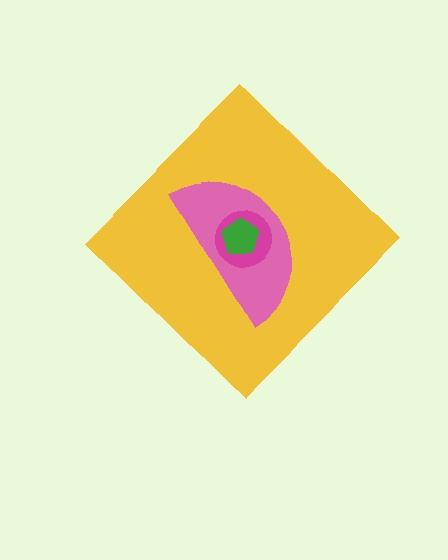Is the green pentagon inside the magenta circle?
Yes.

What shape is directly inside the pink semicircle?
The magenta circle.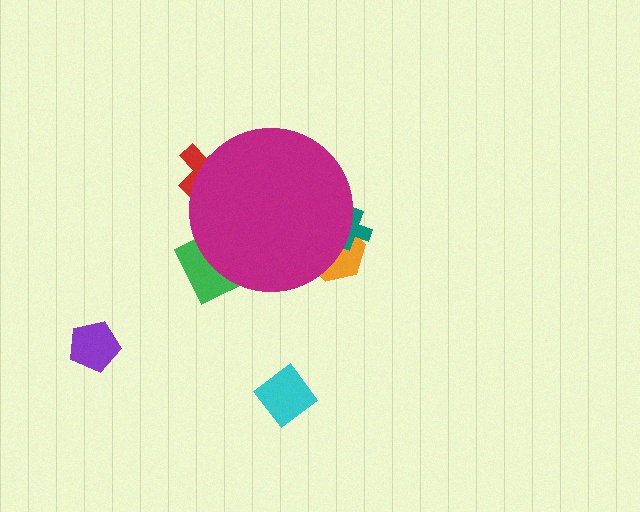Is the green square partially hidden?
Yes, the green square is partially hidden behind the magenta circle.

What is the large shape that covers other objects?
A magenta circle.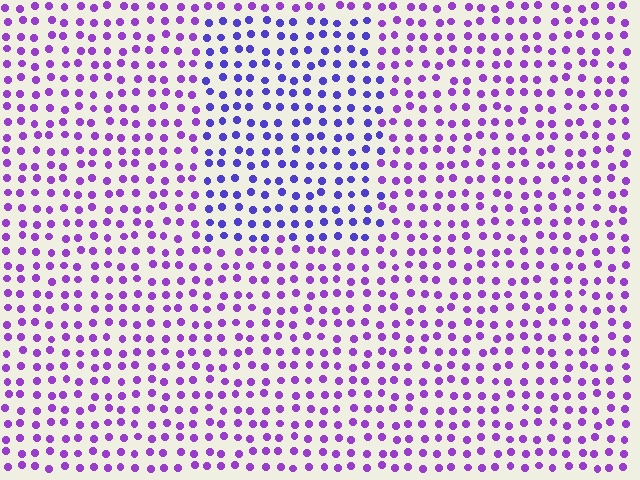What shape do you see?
I see a rectangle.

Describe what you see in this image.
The image is filled with small purple elements in a uniform arrangement. A rectangle-shaped region is visible where the elements are tinted to a slightly different hue, forming a subtle color boundary.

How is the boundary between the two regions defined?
The boundary is defined purely by a slight shift in hue (about 32 degrees). Spacing, size, and orientation are identical on both sides.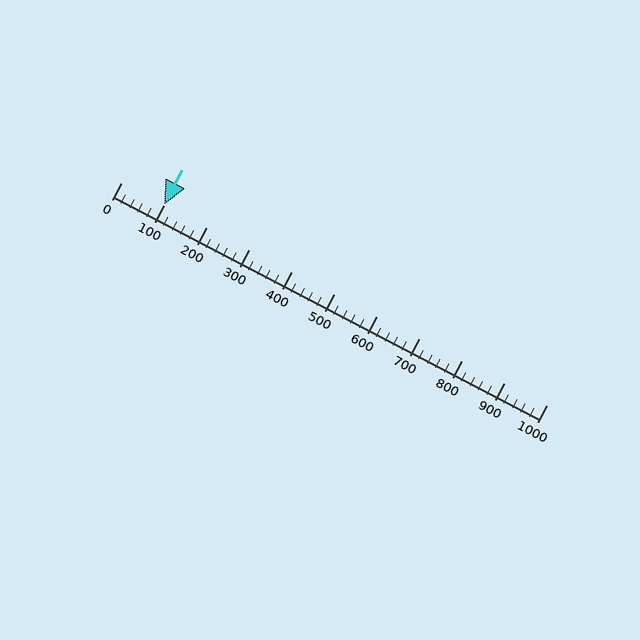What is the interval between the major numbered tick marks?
The major tick marks are spaced 100 units apart.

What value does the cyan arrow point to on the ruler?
The cyan arrow points to approximately 100.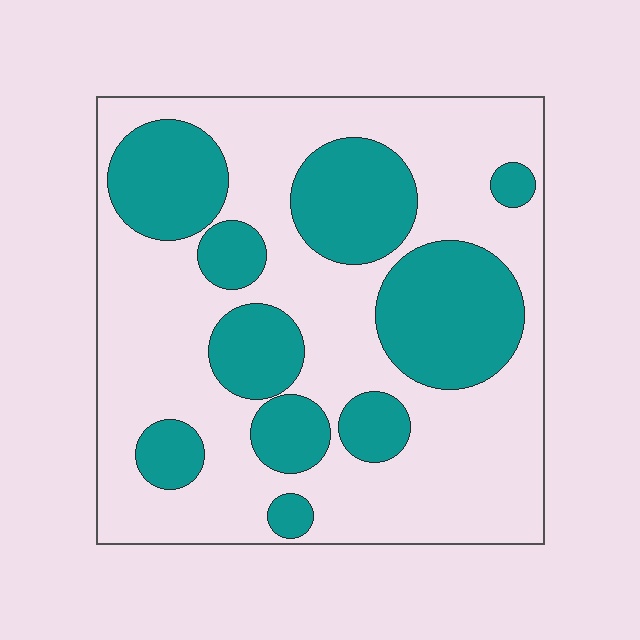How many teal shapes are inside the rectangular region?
10.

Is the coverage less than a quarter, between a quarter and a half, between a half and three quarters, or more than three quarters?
Between a quarter and a half.